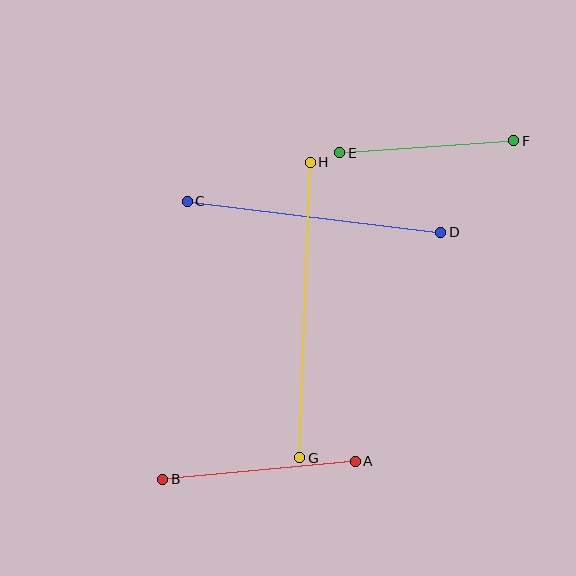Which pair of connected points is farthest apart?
Points G and H are farthest apart.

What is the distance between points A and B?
The distance is approximately 193 pixels.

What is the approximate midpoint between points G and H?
The midpoint is at approximately (305, 310) pixels.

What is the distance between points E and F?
The distance is approximately 174 pixels.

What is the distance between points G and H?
The distance is approximately 296 pixels.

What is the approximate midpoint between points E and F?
The midpoint is at approximately (427, 147) pixels.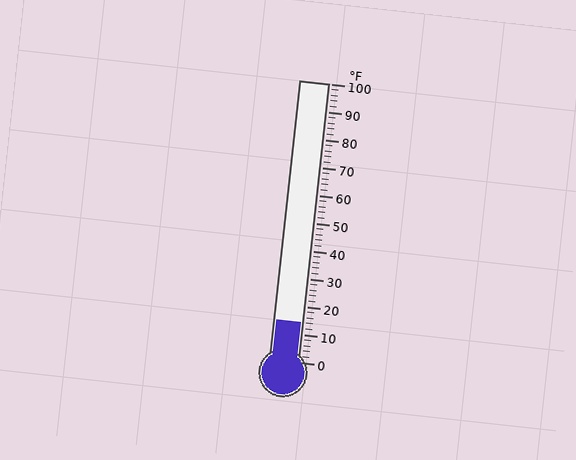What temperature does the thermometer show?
The thermometer shows approximately 14°F.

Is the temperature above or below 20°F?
The temperature is below 20°F.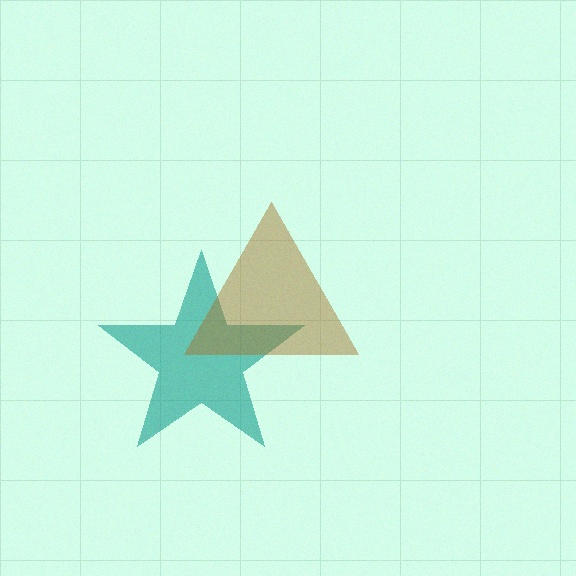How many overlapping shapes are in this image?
There are 2 overlapping shapes in the image.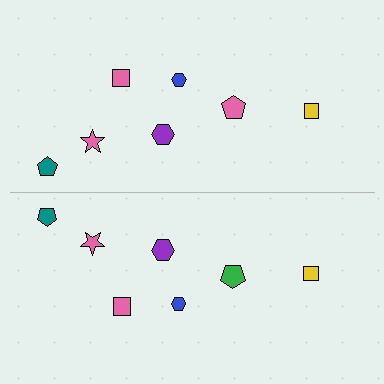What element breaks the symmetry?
The green pentagon on the bottom side breaks the symmetry — its mirror counterpart is pink.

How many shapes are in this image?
There are 14 shapes in this image.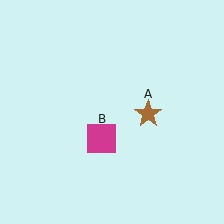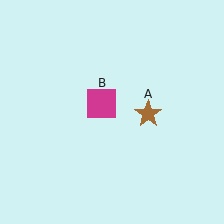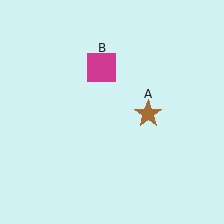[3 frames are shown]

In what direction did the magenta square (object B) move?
The magenta square (object B) moved up.